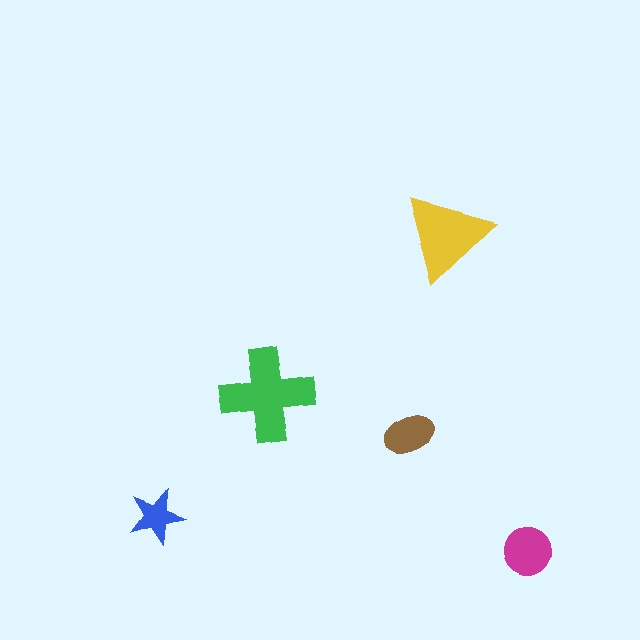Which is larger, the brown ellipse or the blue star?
The brown ellipse.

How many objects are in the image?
There are 5 objects in the image.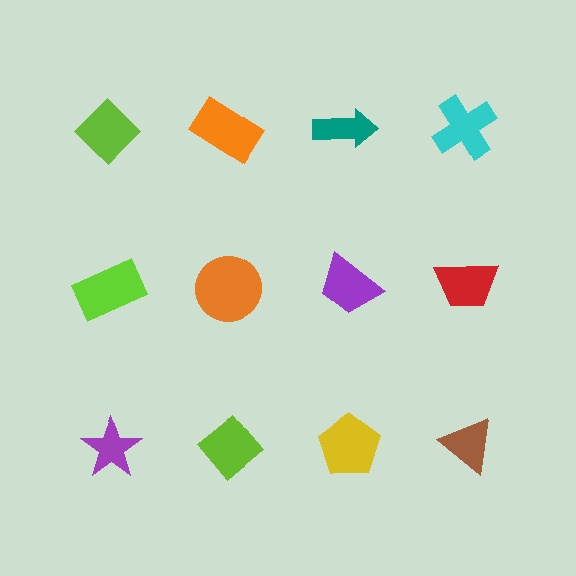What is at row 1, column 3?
A teal arrow.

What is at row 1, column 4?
A cyan cross.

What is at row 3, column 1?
A purple star.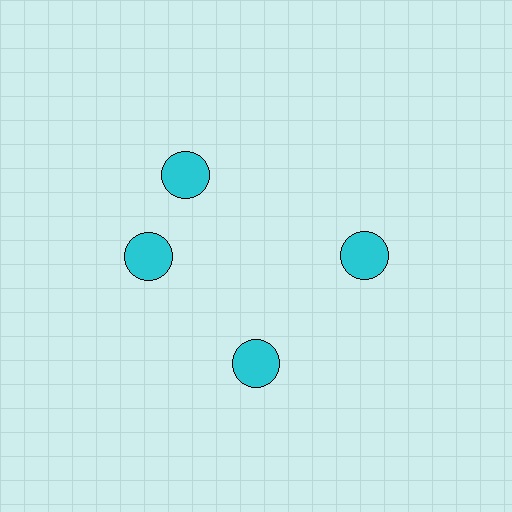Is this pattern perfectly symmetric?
No. The 4 cyan circles are arranged in a ring, but one element near the 12 o'clock position is rotated out of alignment along the ring, breaking the 4-fold rotational symmetry.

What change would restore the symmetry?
The symmetry would be restored by rotating it back into even spacing with its neighbors so that all 4 circles sit at equal angles and equal distance from the center.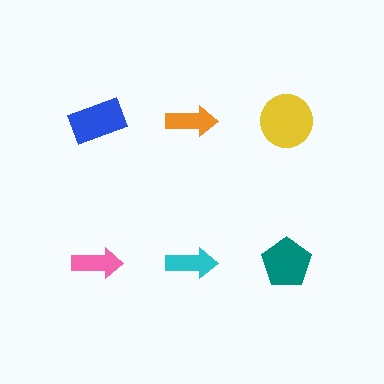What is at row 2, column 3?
A teal pentagon.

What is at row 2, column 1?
A pink arrow.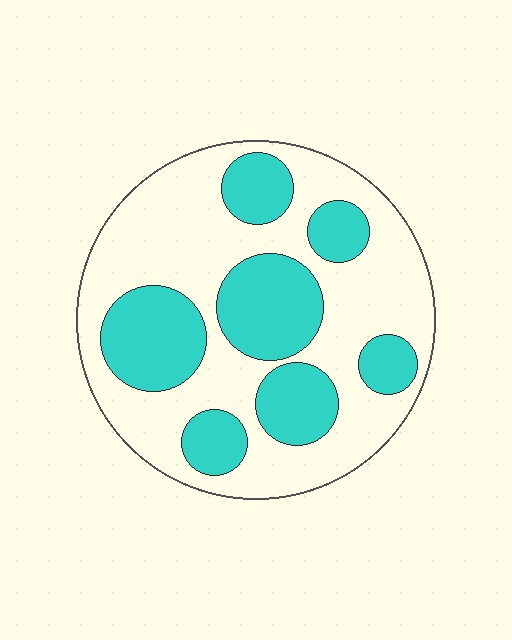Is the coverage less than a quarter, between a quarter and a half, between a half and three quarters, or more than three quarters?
Between a quarter and a half.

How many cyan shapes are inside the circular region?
7.